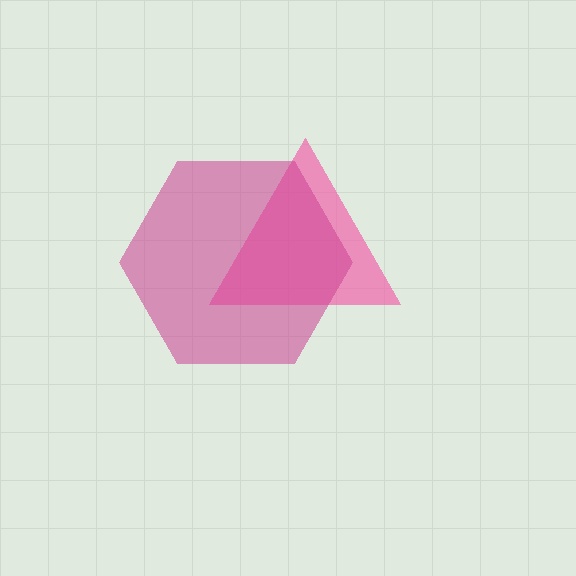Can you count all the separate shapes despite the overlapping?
Yes, there are 2 separate shapes.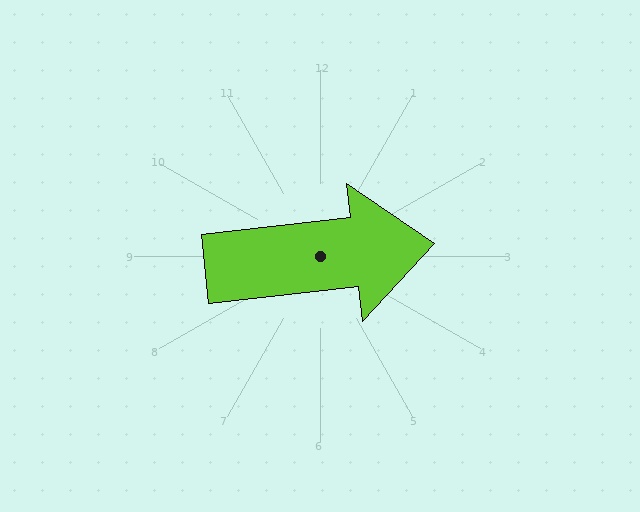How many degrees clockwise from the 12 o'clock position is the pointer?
Approximately 84 degrees.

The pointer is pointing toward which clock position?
Roughly 3 o'clock.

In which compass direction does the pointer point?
East.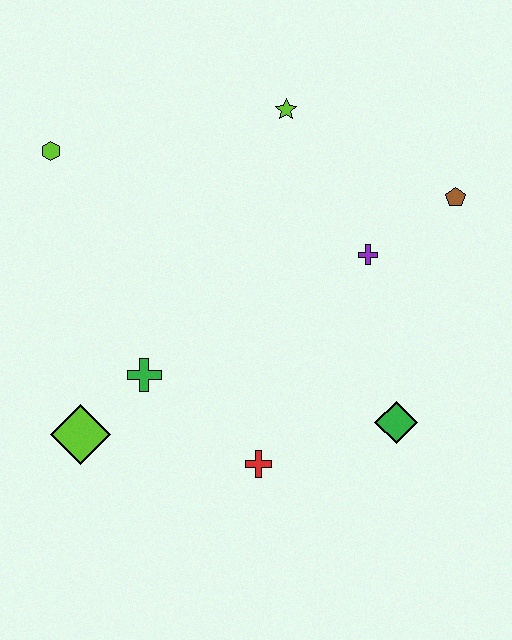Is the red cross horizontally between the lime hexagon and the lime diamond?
No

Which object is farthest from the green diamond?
The lime hexagon is farthest from the green diamond.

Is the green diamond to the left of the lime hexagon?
No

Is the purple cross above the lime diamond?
Yes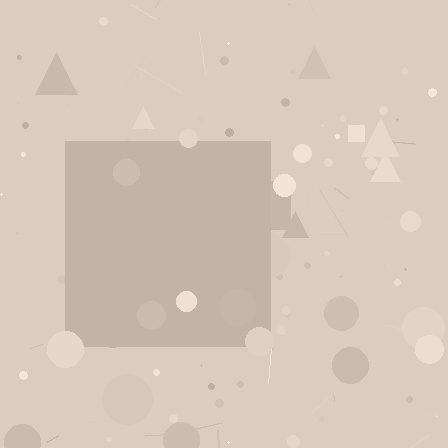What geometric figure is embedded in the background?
A square is embedded in the background.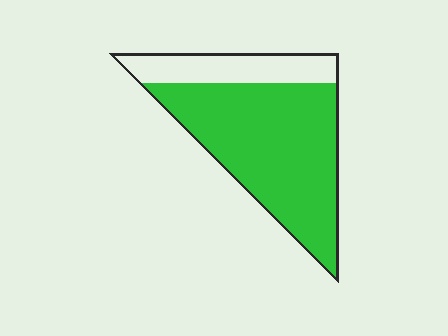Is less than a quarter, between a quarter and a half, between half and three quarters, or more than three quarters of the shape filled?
More than three quarters.